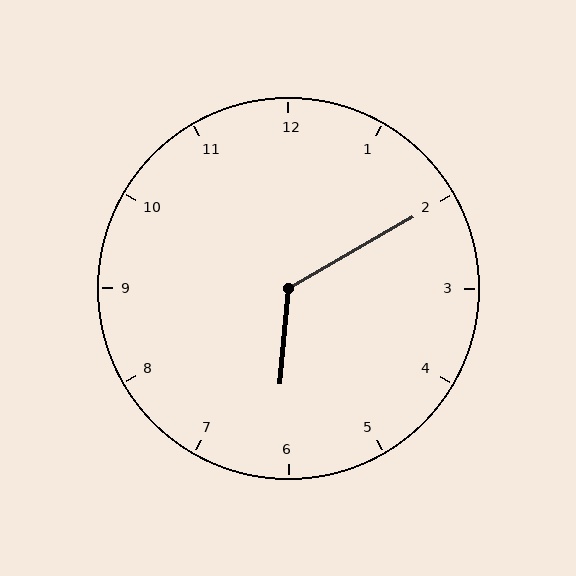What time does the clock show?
6:10.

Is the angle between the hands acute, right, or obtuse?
It is obtuse.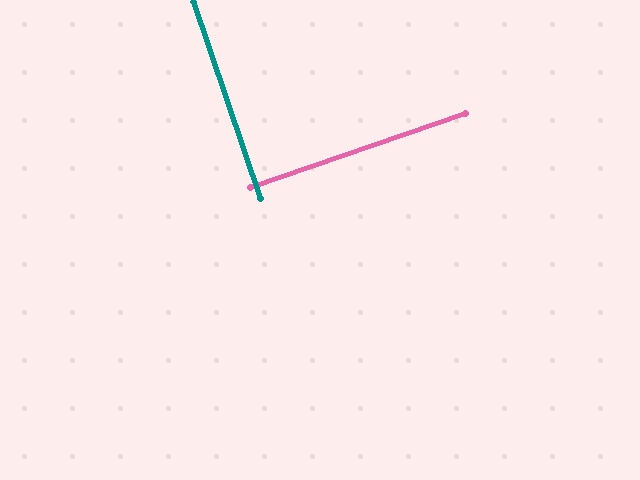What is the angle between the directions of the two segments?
Approximately 90 degrees.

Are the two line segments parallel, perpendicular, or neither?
Perpendicular — they meet at approximately 90°.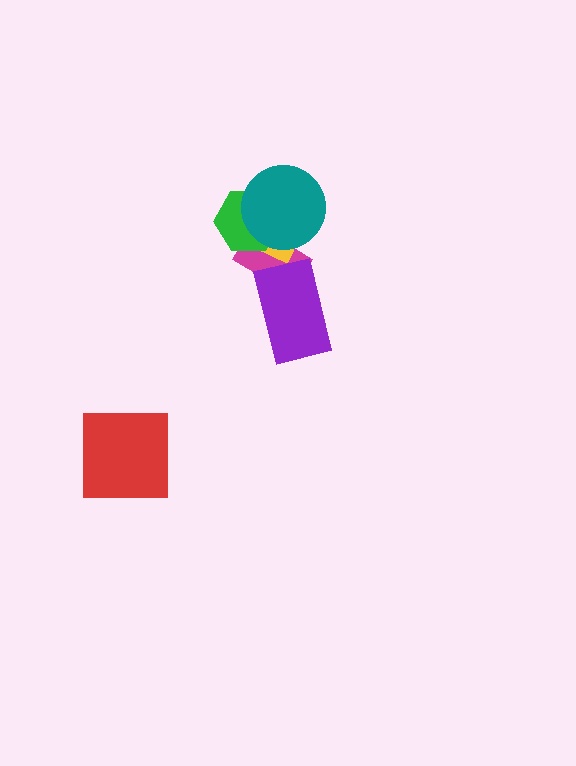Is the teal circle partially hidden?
No, no other shape covers it.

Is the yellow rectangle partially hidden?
Yes, it is partially covered by another shape.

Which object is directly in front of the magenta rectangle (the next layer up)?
The yellow rectangle is directly in front of the magenta rectangle.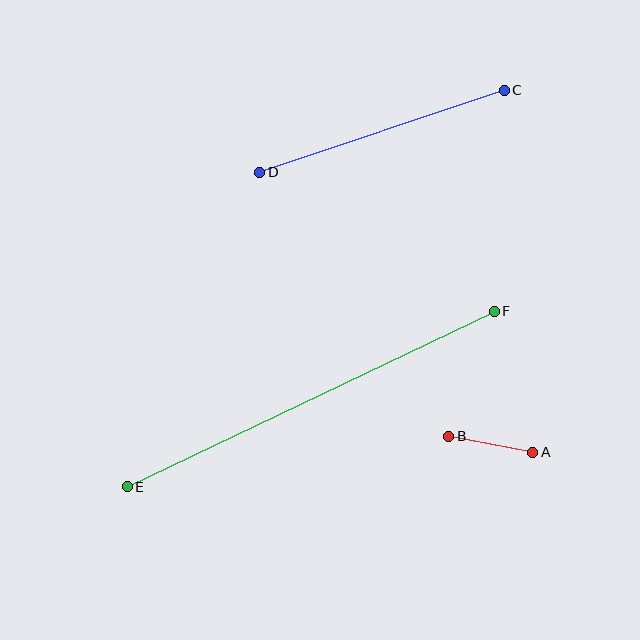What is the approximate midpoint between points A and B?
The midpoint is at approximately (491, 444) pixels.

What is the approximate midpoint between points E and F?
The midpoint is at approximately (311, 399) pixels.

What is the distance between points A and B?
The distance is approximately 86 pixels.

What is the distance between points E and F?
The distance is approximately 407 pixels.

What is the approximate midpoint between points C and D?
The midpoint is at approximately (382, 131) pixels.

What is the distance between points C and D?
The distance is approximately 258 pixels.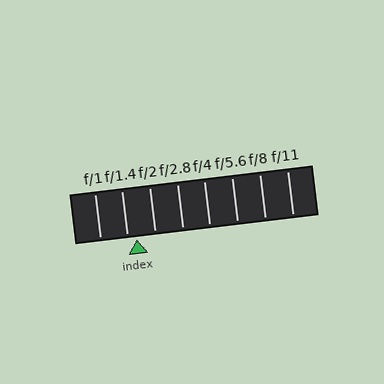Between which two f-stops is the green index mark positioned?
The index mark is between f/1.4 and f/2.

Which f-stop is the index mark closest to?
The index mark is closest to f/1.4.